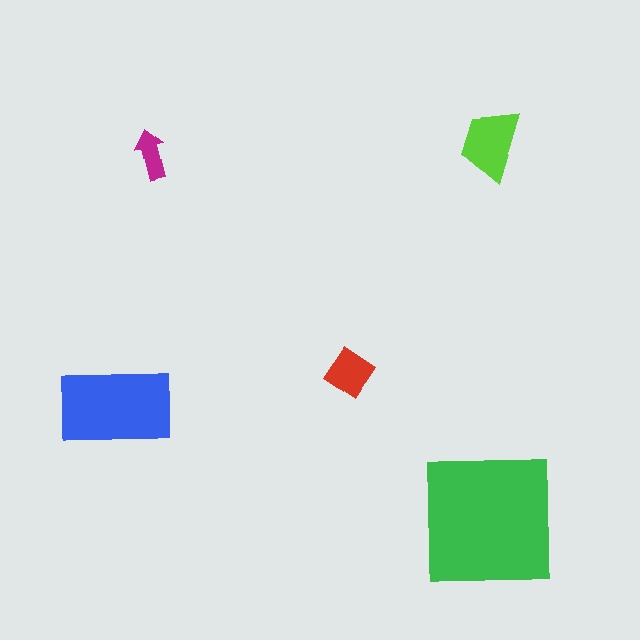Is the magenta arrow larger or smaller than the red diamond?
Smaller.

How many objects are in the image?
There are 5 objects in the image.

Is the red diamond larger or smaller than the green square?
Smaller.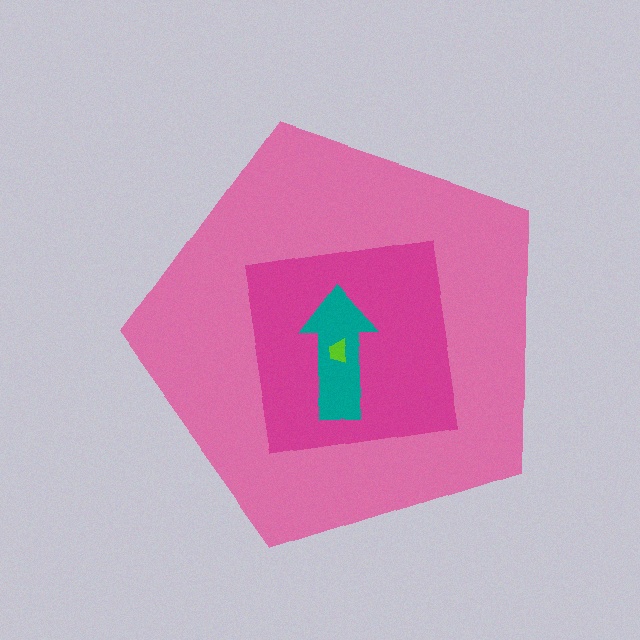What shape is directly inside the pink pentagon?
The magenta square.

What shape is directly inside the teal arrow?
The lime trapezoid.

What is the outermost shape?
The pink pentagon.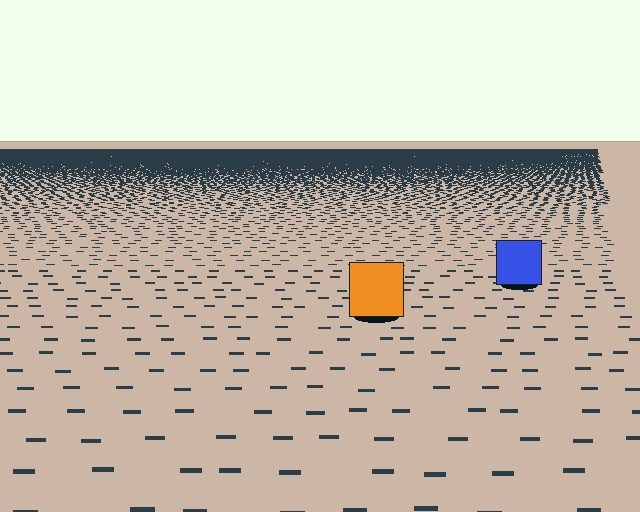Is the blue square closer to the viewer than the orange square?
No. The orange square is closer — you can tell from the texture gradient: the ground texture is coarser near it.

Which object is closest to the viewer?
The orange square is closest. The texture marks near it are larger and more spread out.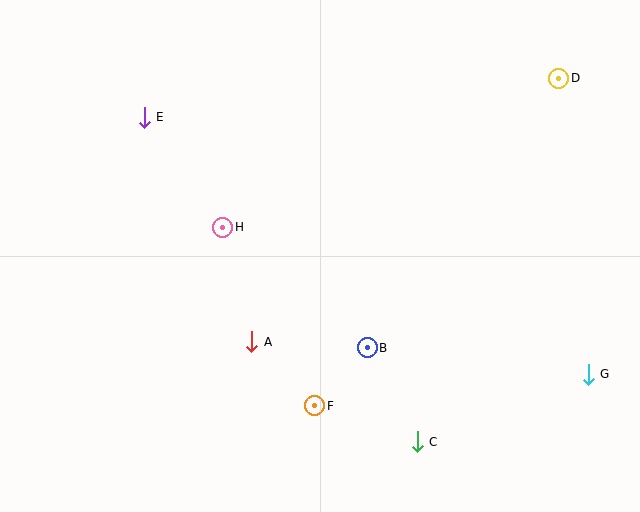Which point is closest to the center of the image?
Point H at (223, 227) is closest to the center.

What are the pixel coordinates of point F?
Point F is at (315, 406).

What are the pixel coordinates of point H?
Point H is at (223, 227).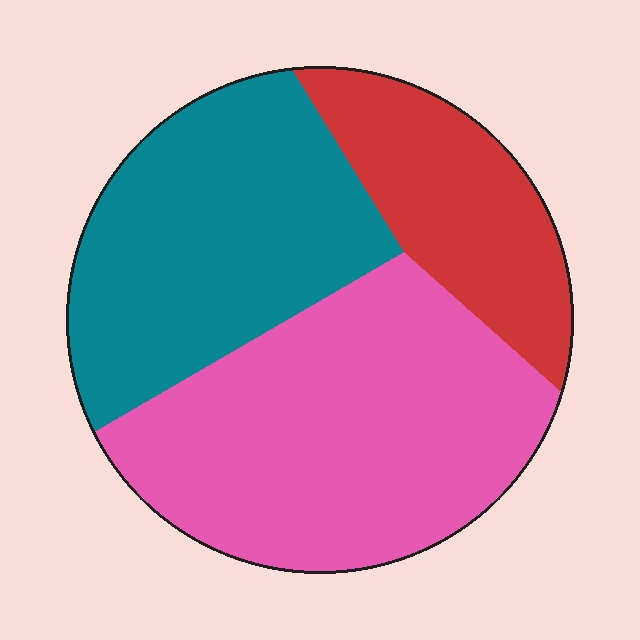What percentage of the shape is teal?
Teal takes up about one third (1/3) of the shape.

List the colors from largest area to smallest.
From largest to smallest: pink, teal, red.